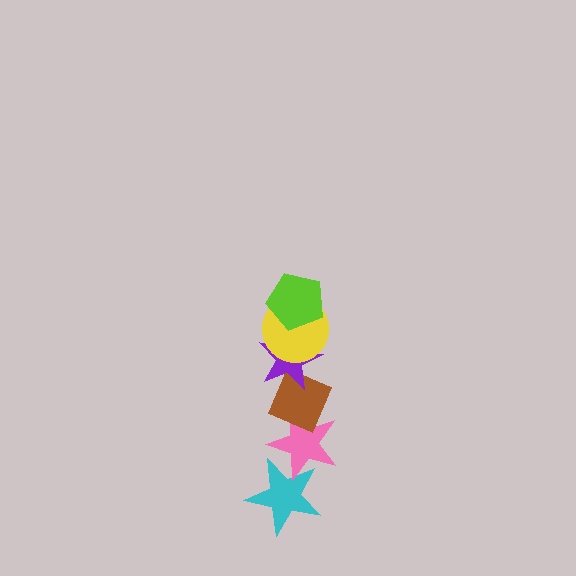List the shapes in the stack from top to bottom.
From top to bottom: the lime pentagon, the yellow circle, the purple star, the brown diamond, the pink star, the cyan star.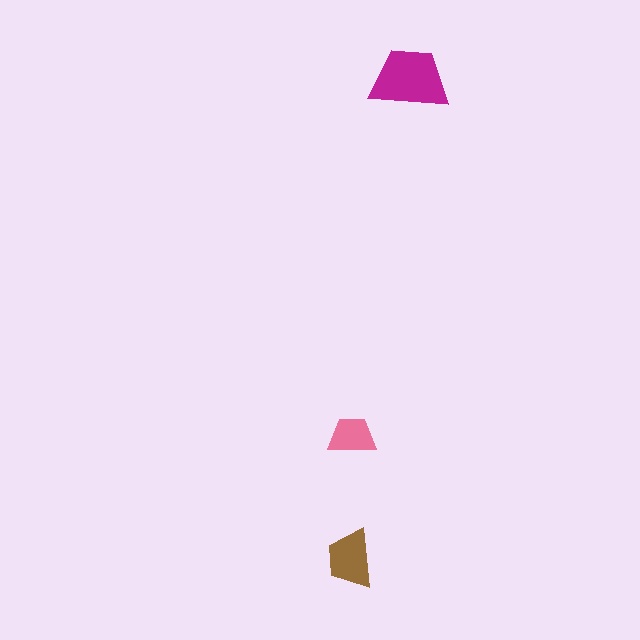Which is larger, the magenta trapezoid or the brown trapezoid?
The magenta one.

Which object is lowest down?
The brown trapezoid is bottommost.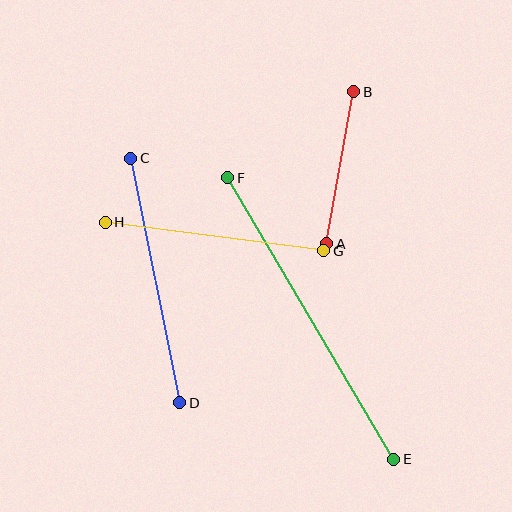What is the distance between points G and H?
The distance is approximately 220 pixels.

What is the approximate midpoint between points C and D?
The midpoint is at approximately (155, 281) pixels.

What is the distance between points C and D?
The distance is approximately 249 pixels.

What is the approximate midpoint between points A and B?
The midpoint is at approximately (340, 168) pixels.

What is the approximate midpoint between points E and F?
The midpoint is at approximately (311, 318) pixels.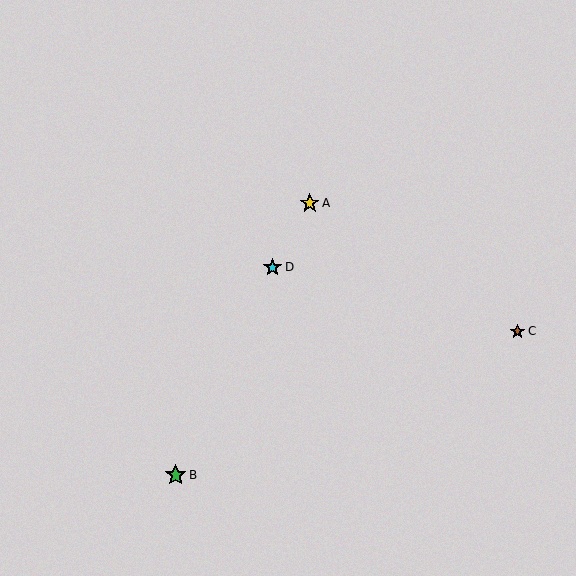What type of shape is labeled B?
Shape B is a green star.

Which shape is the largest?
The green star (labeled B) is the largest.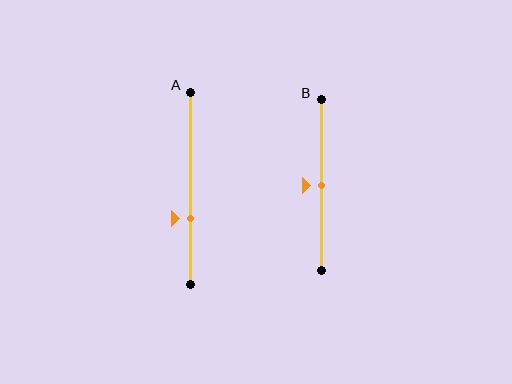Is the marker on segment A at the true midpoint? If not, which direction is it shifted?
No, the marker on segment A is shifted downward by about 16% of the segment length.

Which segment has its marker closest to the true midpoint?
Segment B has its marker closest to the true midpoint.